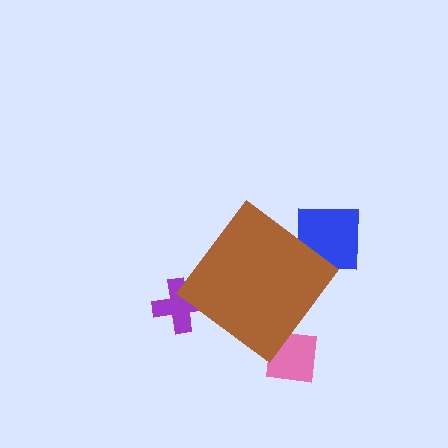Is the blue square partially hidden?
Yes, the blue square is partially hidden behind the brown diamond.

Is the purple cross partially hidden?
Yes, the purple cross is partially hidden behind the brown diamond.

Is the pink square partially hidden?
Yes, the pink square is partially hidden behind the brown diamond.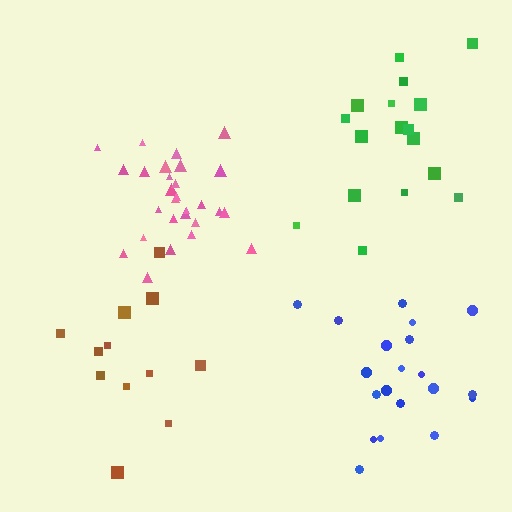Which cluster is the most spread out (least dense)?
Blue.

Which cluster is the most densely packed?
Pink.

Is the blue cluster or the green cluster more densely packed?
Green.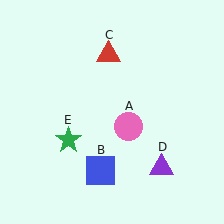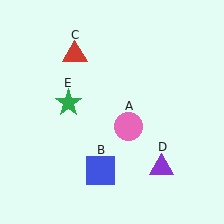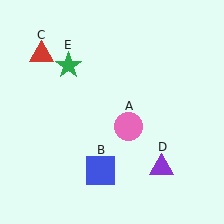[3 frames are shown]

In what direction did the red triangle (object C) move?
The red triangle (object C) moved left.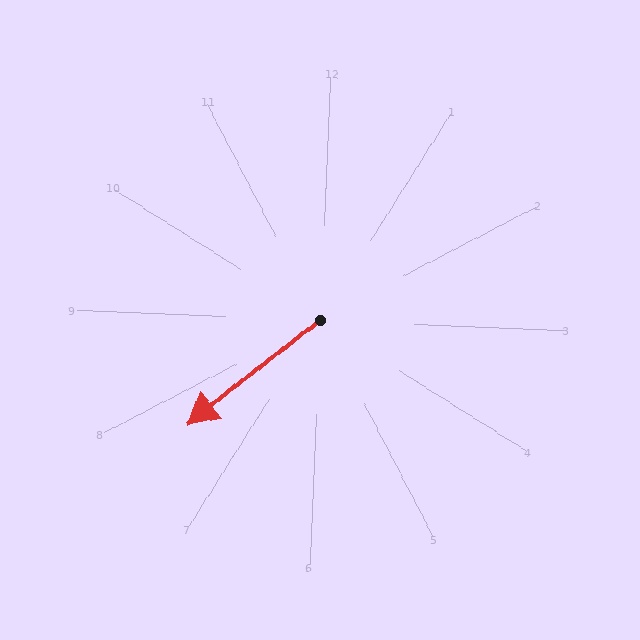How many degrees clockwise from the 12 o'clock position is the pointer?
Approximately 230 degrees.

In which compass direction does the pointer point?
Southwest.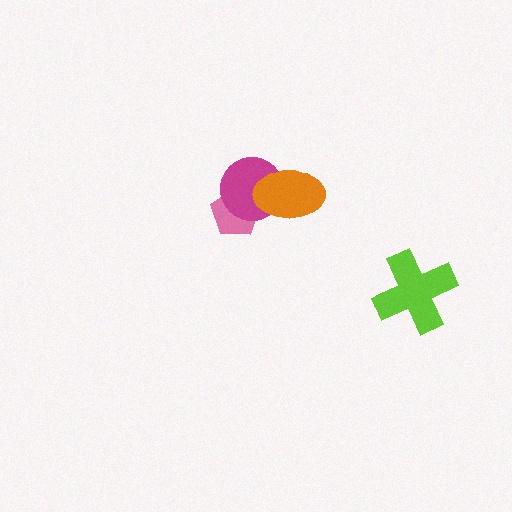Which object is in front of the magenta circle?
The orange ellipse is in front of the magenta circle.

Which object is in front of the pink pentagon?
The magenta circle is in front of the pink pentagon.